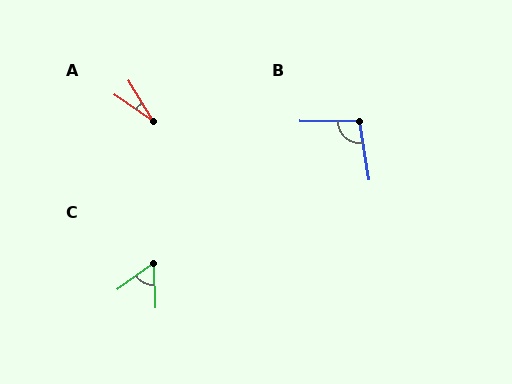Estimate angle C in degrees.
Approximately 55 degrees.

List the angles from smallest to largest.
A (24°), C (55°), B (99°).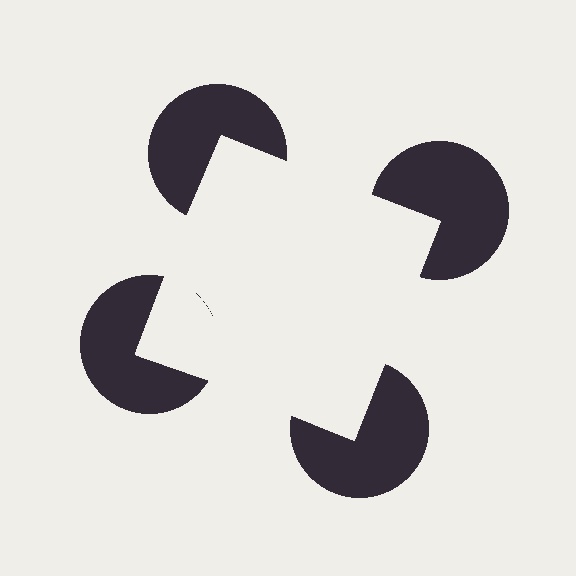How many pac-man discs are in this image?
There are 4 — one at each vertex of the illusory square.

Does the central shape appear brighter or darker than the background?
It typically appears slightly brighter than the background, even though no actual brightness change is drawn.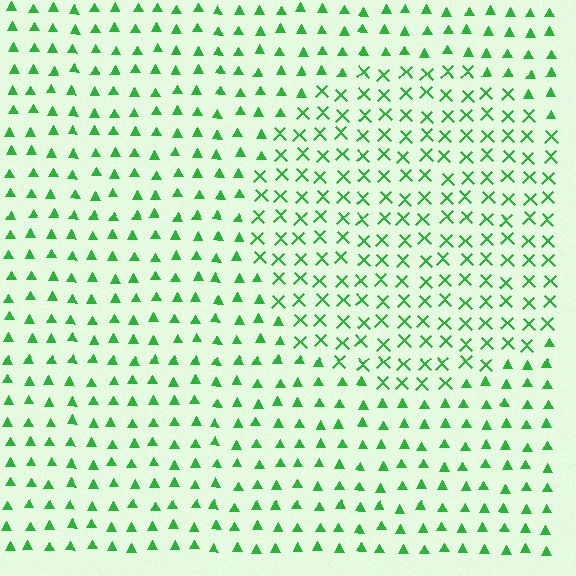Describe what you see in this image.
The image is filled with small green elements arranged in a uniform grid. A circle-shaped region contains X marks, while the surrounding area contains triangles. The boundary is defined purely by the change in element shape.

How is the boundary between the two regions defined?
The boundary is defined by a change in element shape: X marks inside vs. triangles outside. All elements share the same color and spacing.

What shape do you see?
I see a circle.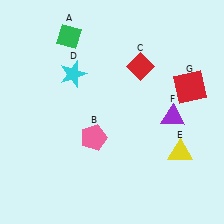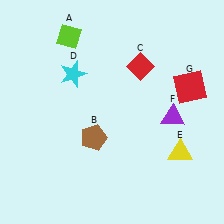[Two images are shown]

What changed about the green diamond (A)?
In Image 1, A is green. In Image 2, it changed to lime.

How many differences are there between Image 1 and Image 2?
There are 2 differences between the two images.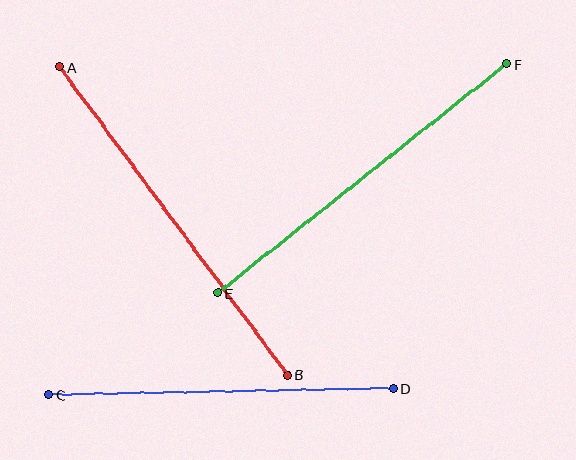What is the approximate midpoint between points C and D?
The midpoint is at approximately (221, 392) pixels.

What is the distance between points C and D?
The distance is approximately 345 pixels.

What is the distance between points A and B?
The distance is approximately 384 pixels.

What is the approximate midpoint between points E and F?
The midpoint is at approximately (362, 179) pixels.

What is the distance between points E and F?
The distance is approximately 369 pixels.